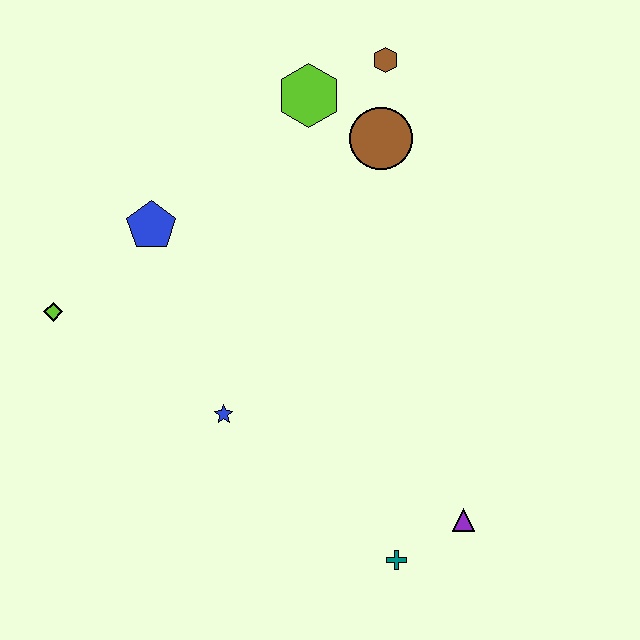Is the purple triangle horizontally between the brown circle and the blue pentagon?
No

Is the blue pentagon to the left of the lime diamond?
No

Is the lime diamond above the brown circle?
No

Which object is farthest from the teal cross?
The brown hexagon is farthest from the teal cross.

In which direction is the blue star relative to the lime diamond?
The blue star is to the right of the lime diamond.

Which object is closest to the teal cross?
The purple triangle is closest to the teal cross.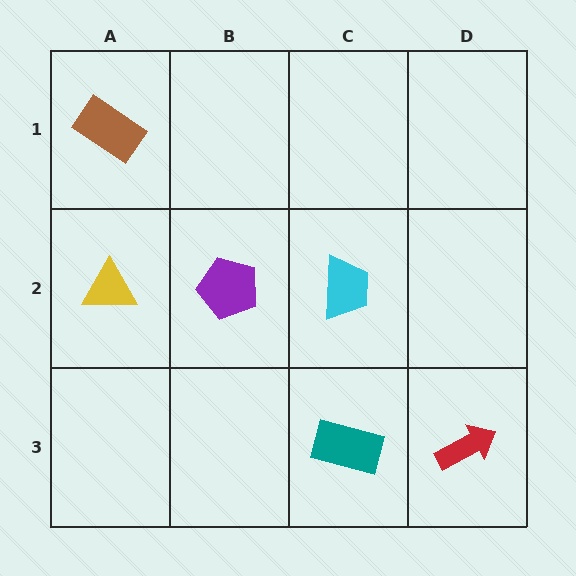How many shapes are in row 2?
3 shapes.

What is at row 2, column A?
A yellow triangle.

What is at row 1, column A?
A brown rectangle.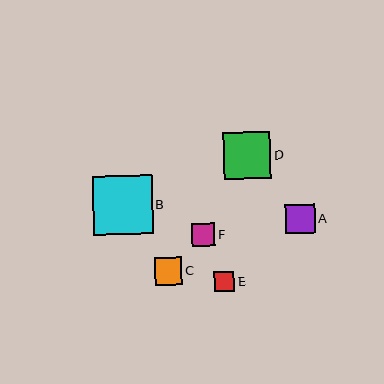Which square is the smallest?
Square E is the smallest with a size of approximately 20 pixels.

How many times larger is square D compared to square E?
Square D is approximately 2.3 times the size of square E.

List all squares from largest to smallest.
From largest to smallest: B, D, A, C, F, E.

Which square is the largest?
Square B is the largest with a size of approximately 60 pixels.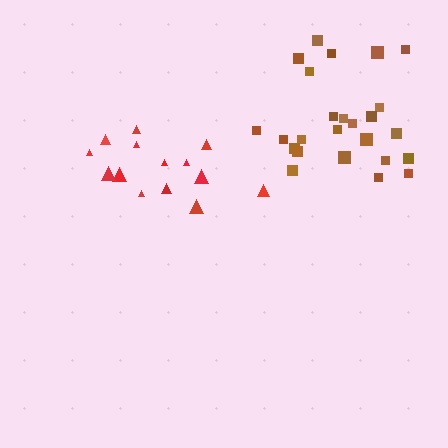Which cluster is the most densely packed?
Brown.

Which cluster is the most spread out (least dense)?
Red.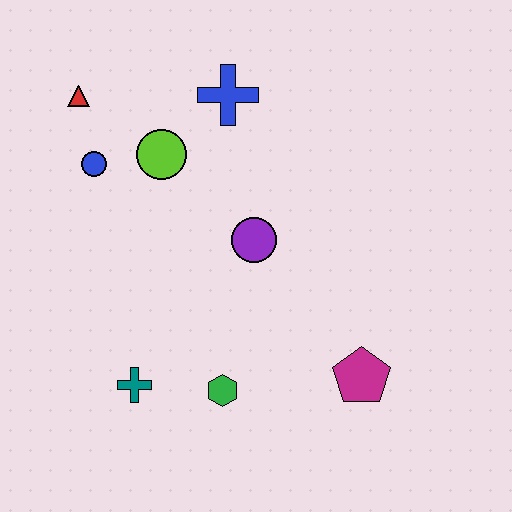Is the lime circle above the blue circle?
Yes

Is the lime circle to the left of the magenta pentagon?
Yes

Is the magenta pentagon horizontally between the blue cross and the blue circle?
No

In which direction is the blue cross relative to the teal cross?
The blue cross is above the teal cross.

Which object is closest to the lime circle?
The blue circle is closest to the lime circle.